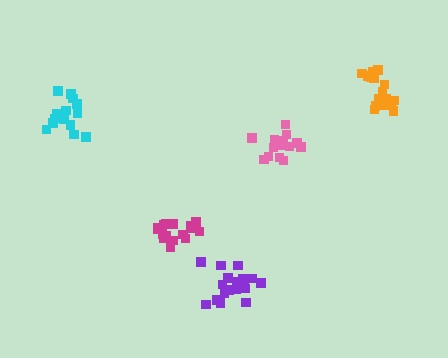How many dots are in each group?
Group 1: 17 dots, Group 2: 20 dots, Group 3: 14 dots, Group 4: 19 dots, Group 5: 14 dots (84 total).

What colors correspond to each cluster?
The clusters are colored: magenta, purple, pink, orange, cyan.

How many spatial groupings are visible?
There are 5 spatial groupings.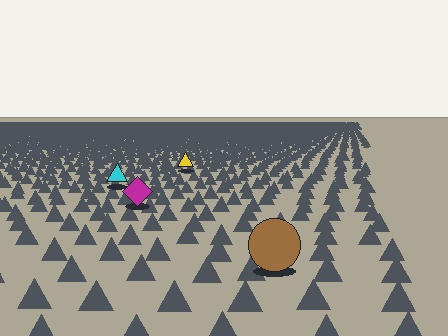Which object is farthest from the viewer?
The yellow triangle is farthest from the viewer. It appears smaller and the ground texture around it is denser.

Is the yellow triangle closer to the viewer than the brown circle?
No. The brown circle is closer — you can tell from the texture gradient: the ground texture is coarser near it.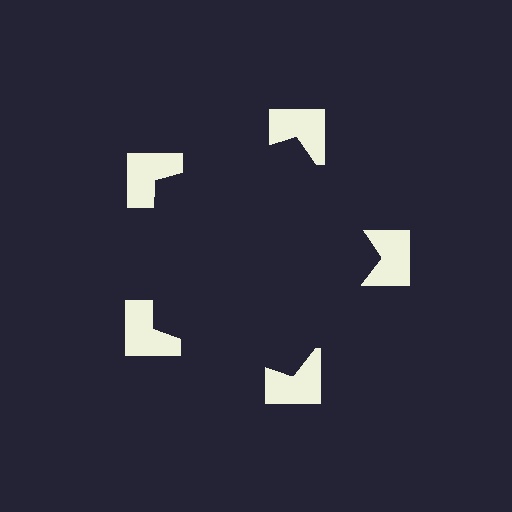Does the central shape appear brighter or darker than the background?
It typically appears slightly darker than the background, even though no actual brightness change is drawn.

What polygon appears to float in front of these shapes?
An illusory pentagon — its edges are inferred from the aligned wedge cuts in the notched squares, not physically drawn.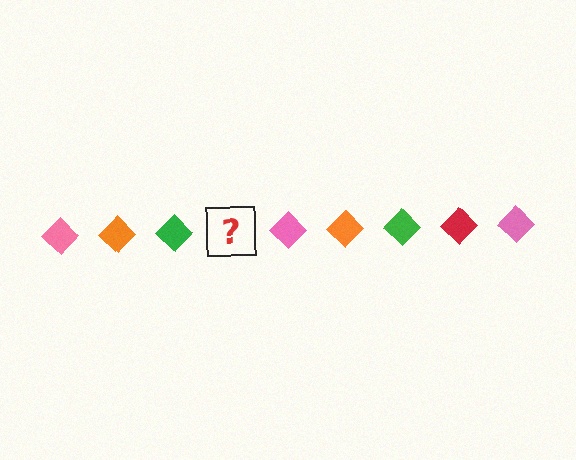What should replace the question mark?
The question mark should be replaced with a red diamond.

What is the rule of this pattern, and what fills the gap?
The rule is that the pattern cycles through pink, orange, green, red diamonds. The gap should be filled with a red diamond.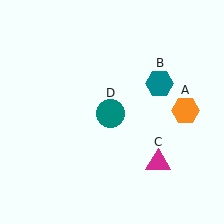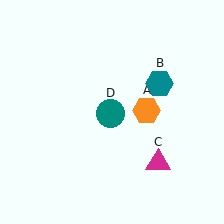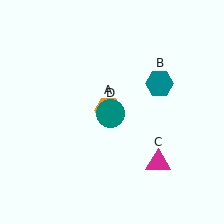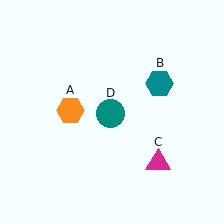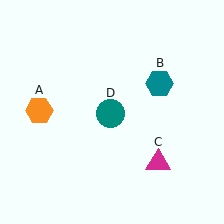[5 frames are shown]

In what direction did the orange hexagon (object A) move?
The orange hexagon (object A) moved left.